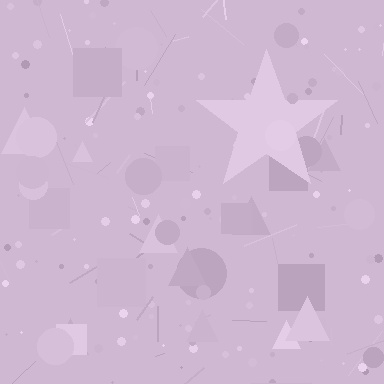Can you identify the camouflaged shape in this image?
The camouflaged shape is a star.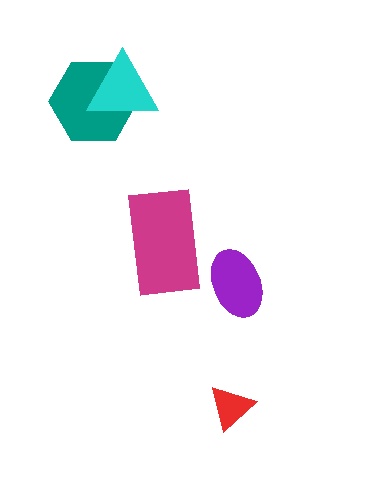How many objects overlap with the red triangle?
0 objects overlap with the red triangle.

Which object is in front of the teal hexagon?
The cyan triangle is in front of the teal hexagon.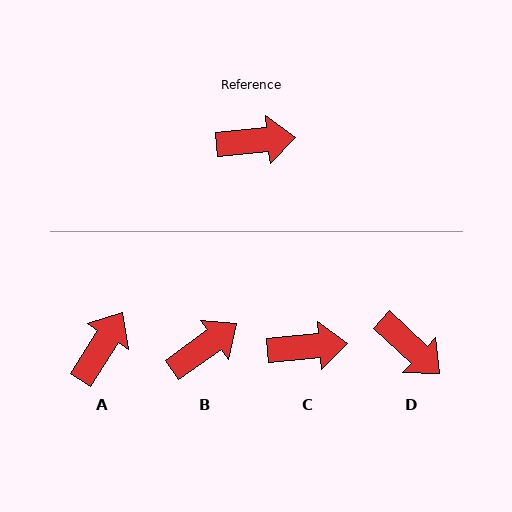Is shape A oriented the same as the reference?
No, it is off by about 52 degrees.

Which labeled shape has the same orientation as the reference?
C.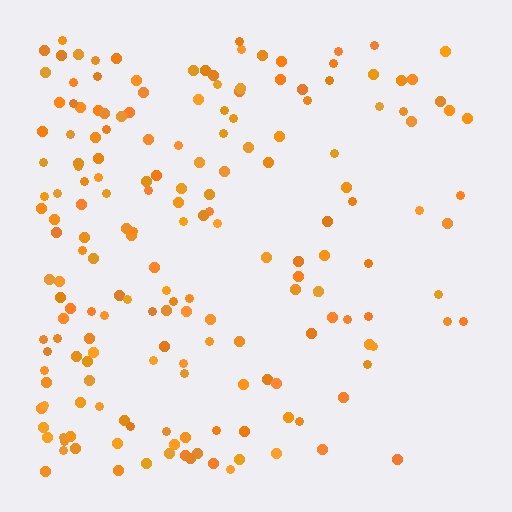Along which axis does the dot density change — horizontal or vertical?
Horizontal.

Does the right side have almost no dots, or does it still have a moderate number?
Still a moderate number, just noticeably fewer than the left.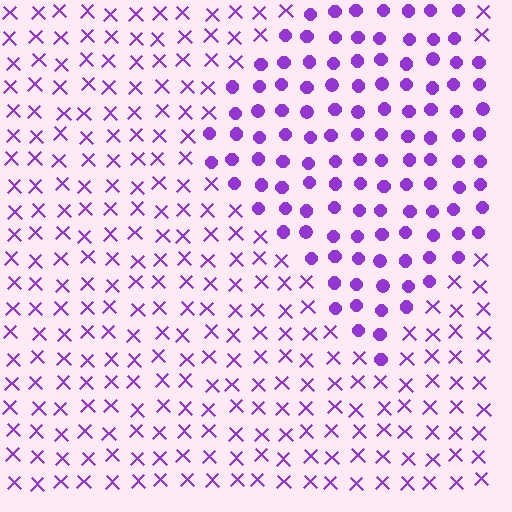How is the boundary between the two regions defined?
The boundary is defined by a change in element shape: circles inside vs. X marks outside. All elements share the same color and spacing.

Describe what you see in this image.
The image is filled with small purple elements arranged in a uniform grid. A diamond-shaped region contains circles, while the surrounding area contains X marks. The boundary is defined purely by the change in element shape.